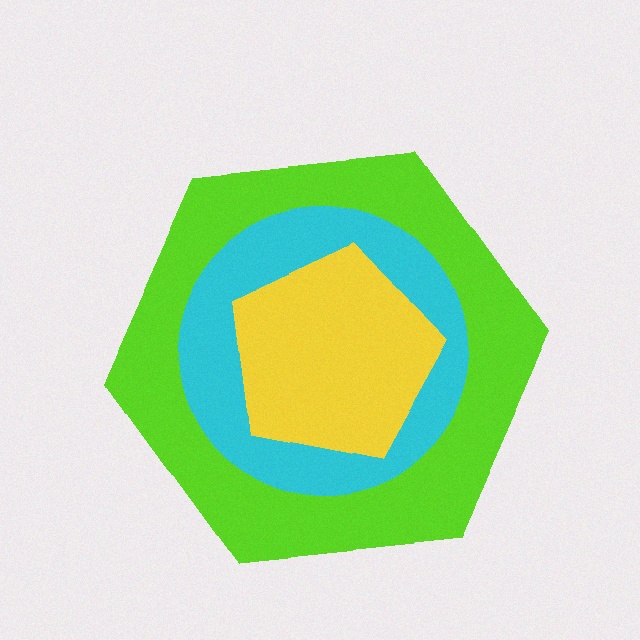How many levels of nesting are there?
3.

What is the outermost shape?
The lime hexagon.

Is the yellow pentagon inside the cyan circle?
Yes.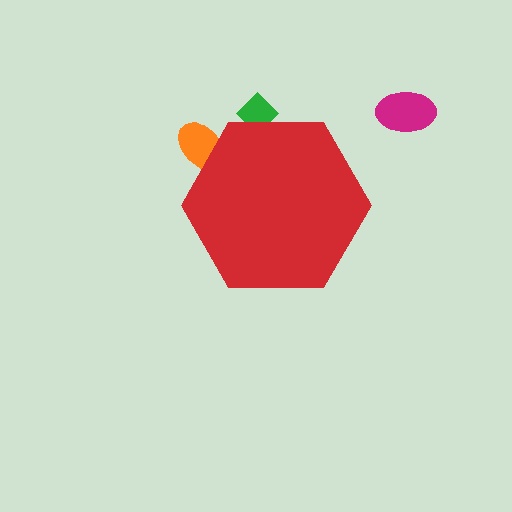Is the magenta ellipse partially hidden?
No, the magenta ellipse is fully visible.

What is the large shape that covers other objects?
A red hexagon.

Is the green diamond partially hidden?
Yes, the green diamond is partially hidden behind the red hexagon.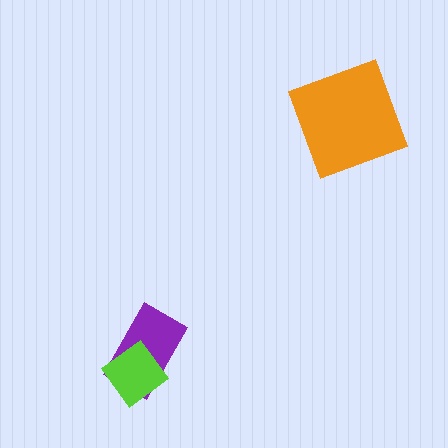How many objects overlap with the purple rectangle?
1 object overlaps with the purple rectangle.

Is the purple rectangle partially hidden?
Yes, it is partially covered by another shape.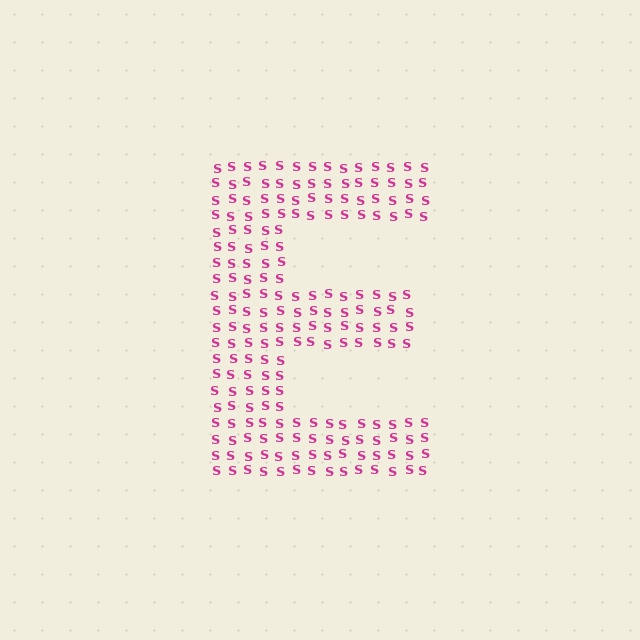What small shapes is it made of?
It is made of small letter S's.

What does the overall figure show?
The overall figure shows the letter E.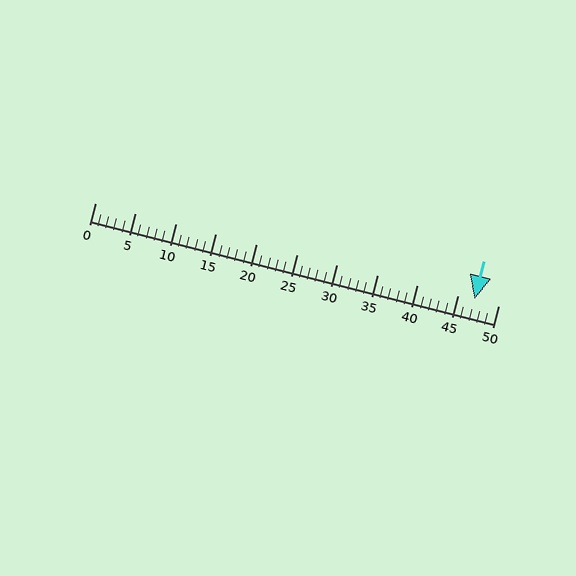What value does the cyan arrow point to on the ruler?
The cyan arrow points to approximately 47.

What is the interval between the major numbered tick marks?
The major tick marks are spaced 5 units apart.